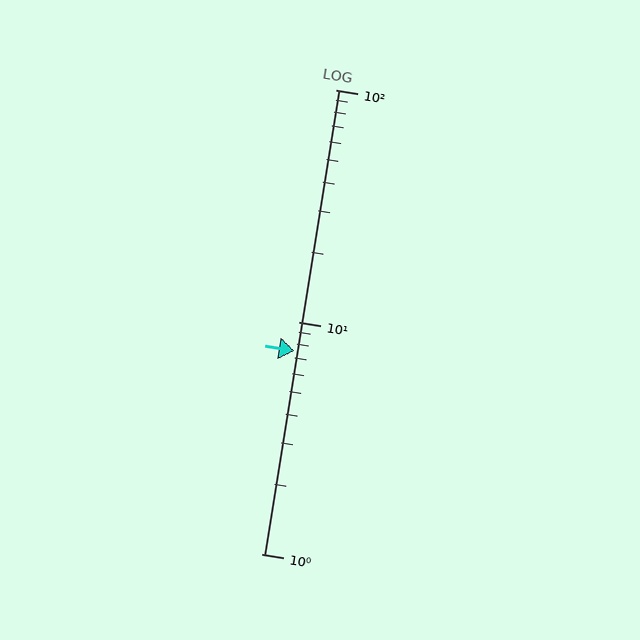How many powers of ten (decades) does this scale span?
The scale spans 2 decades, from 1 to 100.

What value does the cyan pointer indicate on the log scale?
The pointer indicates approximately 7.5.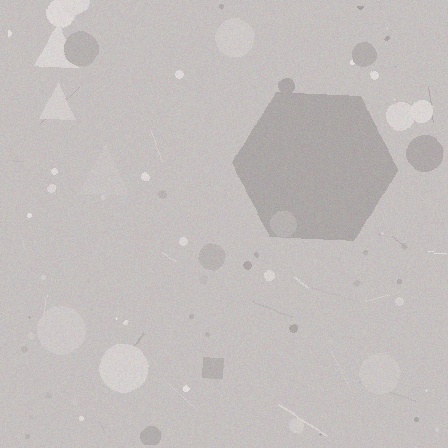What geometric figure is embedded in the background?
A hexagon is embedded in the background.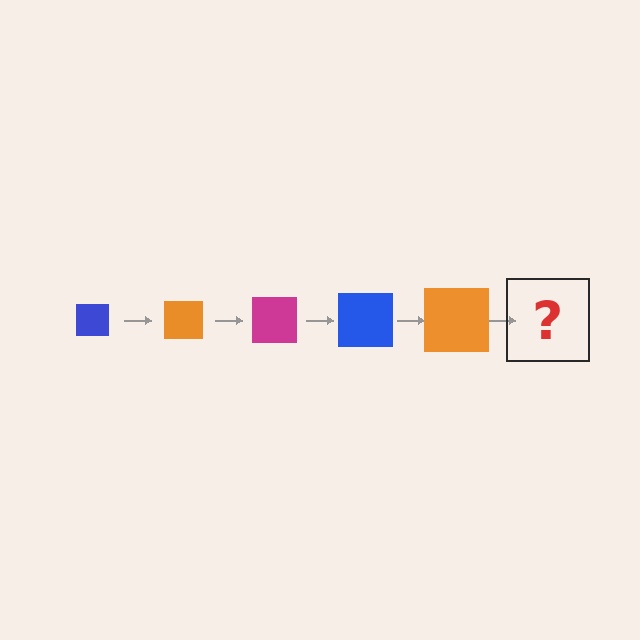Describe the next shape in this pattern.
It should be a magenta square, larger than the previous one.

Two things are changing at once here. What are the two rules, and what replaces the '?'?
The two rules are that the square grows larger each step and the color cycles through blue, orange, and magenta. The '?' should be a magenta square, larger than the previous one.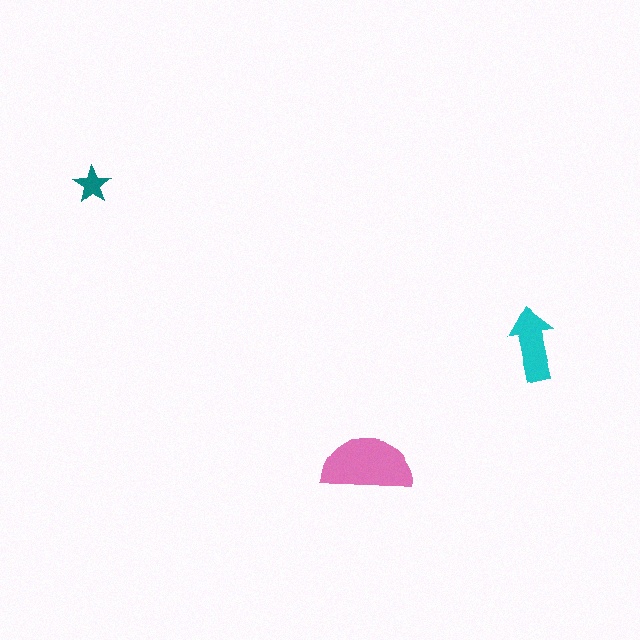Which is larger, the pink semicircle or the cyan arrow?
The pink semicircle.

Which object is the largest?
The pink semicircle.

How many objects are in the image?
There are 3 objects in the image.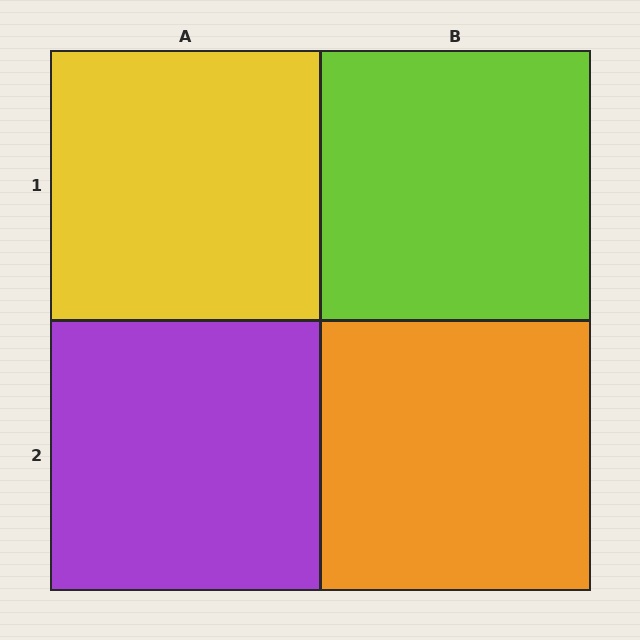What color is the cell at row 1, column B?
Lime.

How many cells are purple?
1 cell is purple.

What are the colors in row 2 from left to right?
Purple, orange.